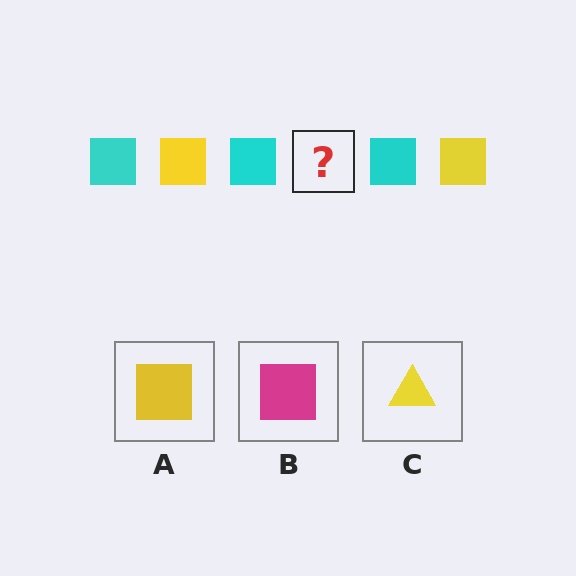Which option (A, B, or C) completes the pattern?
A.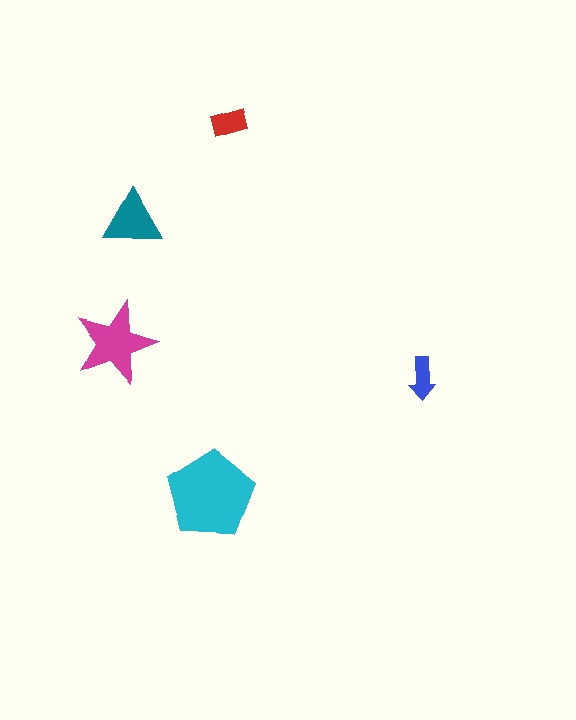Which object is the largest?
The cyan pentagon.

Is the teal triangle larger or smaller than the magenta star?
Smaller.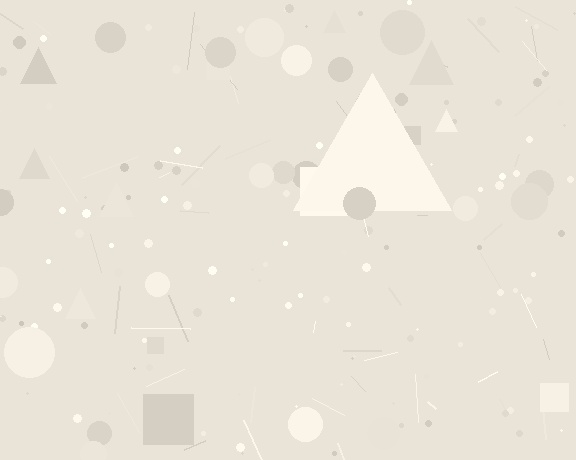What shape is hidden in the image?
A triangle is hidden in the image.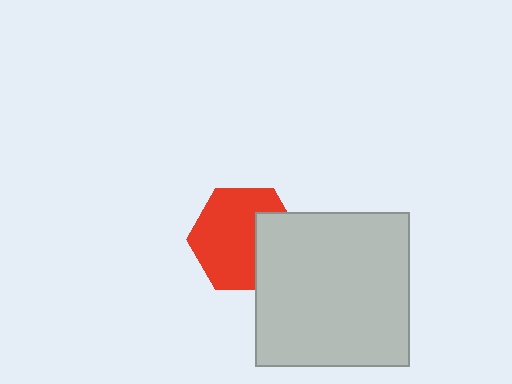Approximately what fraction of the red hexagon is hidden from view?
Roughly 31% of the red hexagon is hidden behind the light gray square.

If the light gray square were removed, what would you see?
You would see the complete red hexagon.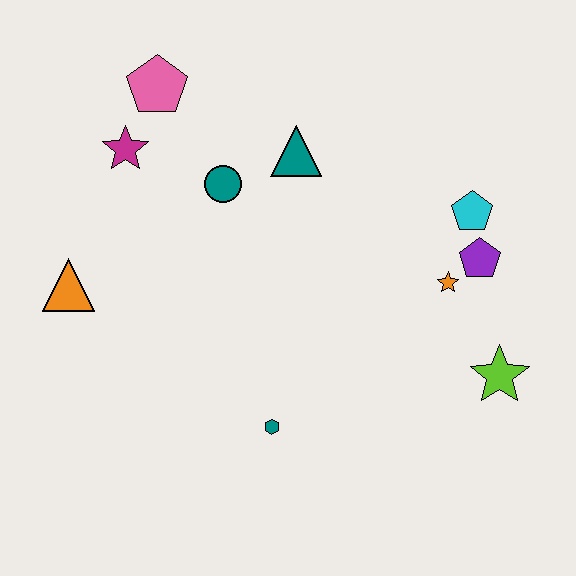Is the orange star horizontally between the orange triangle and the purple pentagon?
Yes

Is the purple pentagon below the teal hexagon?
No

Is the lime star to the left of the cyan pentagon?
No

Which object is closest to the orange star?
The purple pentagon is closest to the orange star.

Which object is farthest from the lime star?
The pink pentagon is farthest from the lime star.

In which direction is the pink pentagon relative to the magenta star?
The pink pentagon is above the magenta star.